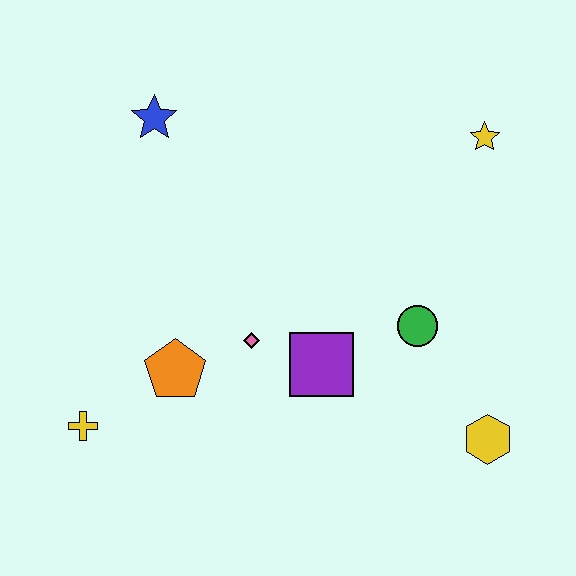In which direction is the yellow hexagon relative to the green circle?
The yellow hexagon is below the green circle.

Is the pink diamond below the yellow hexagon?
No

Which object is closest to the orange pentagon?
The pink diamond is closest to the orange pentagon.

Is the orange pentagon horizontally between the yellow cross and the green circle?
Yes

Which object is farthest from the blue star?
The yellow hexagon is farthest from the blue star.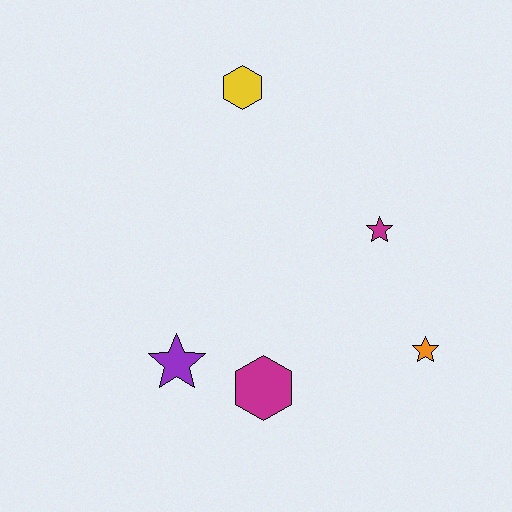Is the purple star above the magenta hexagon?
Yes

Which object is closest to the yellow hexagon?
The magenta star is closest to the yellow hexagon.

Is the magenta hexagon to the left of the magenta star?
Yes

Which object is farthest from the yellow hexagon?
The orange star is farthest from the yellow hexagon.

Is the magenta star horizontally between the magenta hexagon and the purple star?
No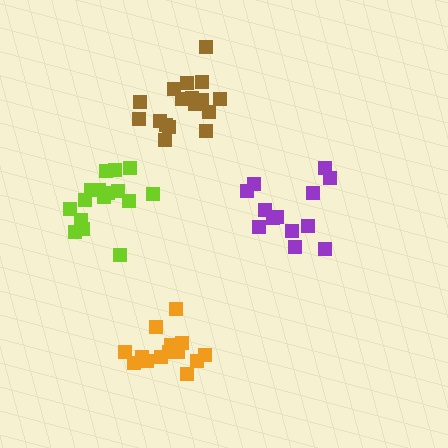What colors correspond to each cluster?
The clusters are colored: orange, purple, brown, lime.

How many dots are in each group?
Group 1: 15 dots, Group 2: 13 dots, Group 3: 17 dots, Group 4: 16 dots (61 total).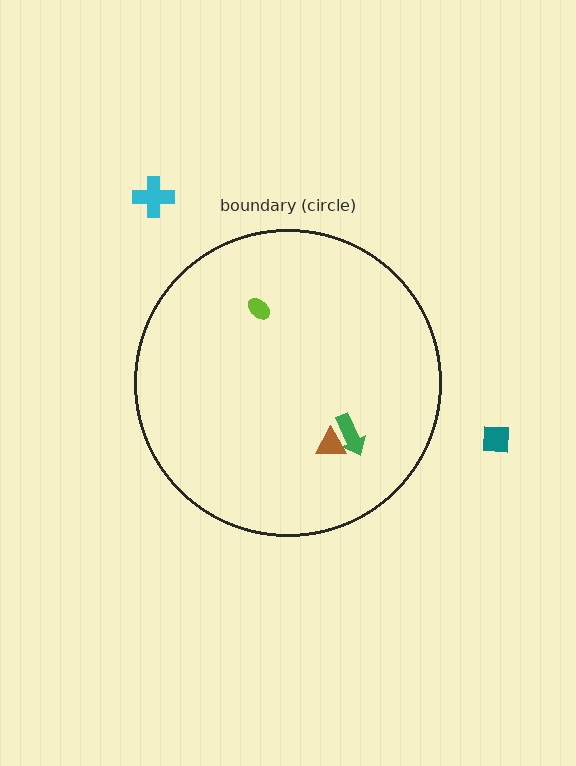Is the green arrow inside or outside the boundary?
Inside.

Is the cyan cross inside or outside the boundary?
Outside.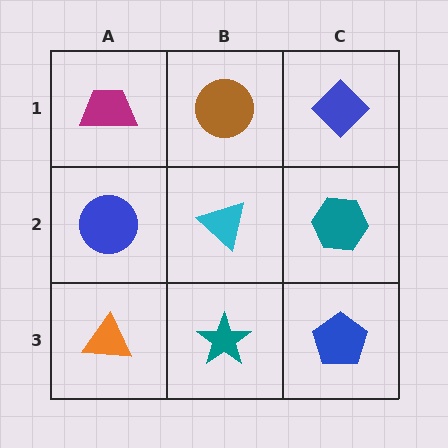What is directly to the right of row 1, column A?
A brown circle.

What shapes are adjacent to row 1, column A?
A blue circle (row 2, column A), a brown circle (row 1, column B).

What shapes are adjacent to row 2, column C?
A blue diamond (row 1, column C), a blue pentagon (row 3, column C), a cyan triangle (row 2, column B).